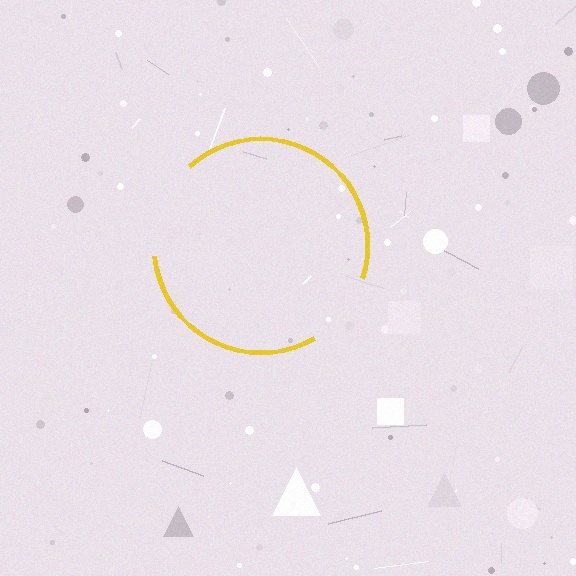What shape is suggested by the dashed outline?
The dashed outline suggests a circle.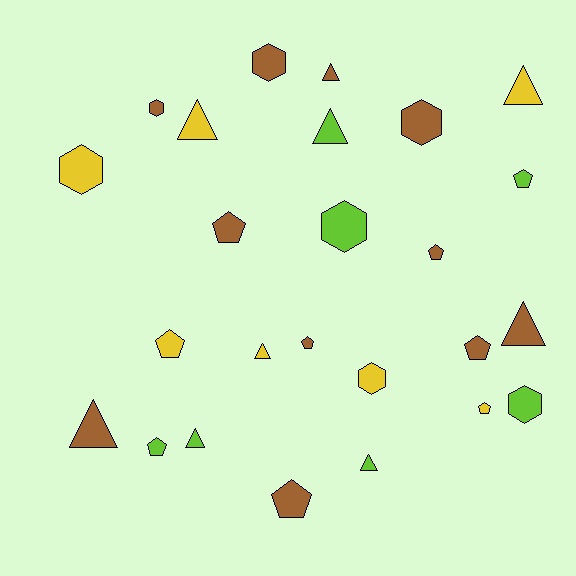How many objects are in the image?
There are 25 objects.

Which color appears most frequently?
Brown, with 11 objects.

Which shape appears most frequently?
Pentagon, with 9 objects.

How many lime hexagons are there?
There are 2 lime hexagons.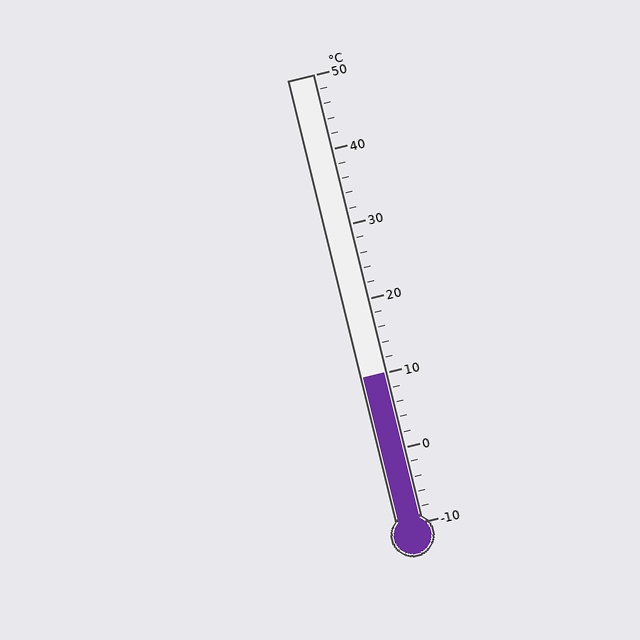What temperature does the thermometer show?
The thermometer shows approximately 10°C.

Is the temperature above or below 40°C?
The temperature is below 40°C.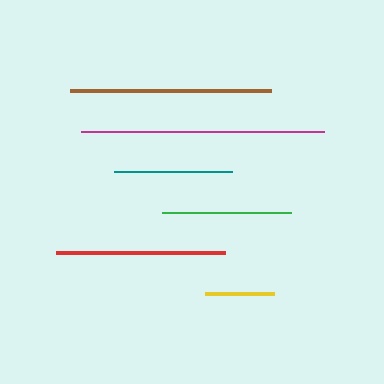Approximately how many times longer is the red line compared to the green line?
The red line is approximately 1.3 times the length of the green line.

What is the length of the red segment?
The red segment is approximately 169 pixels long.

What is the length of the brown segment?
The brown segment is approximately 201 pixels long.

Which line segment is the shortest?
The yellow line is the shortest at approximately 69 pixels.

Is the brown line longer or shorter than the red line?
The brown line is longer than the red line.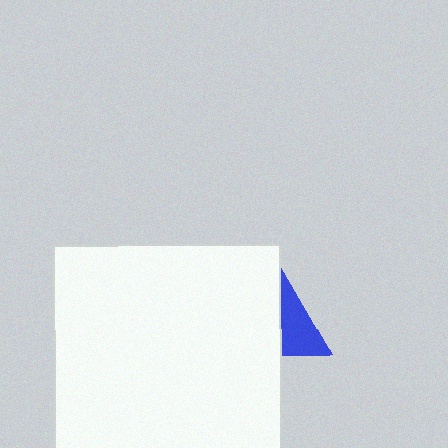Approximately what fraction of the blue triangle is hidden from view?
Roughly 64% of the blue triangle is hidden behind the white rectangle.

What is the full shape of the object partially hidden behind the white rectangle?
The partially hidden object is a blue triangle.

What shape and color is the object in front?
The object in front is a white rectangle.